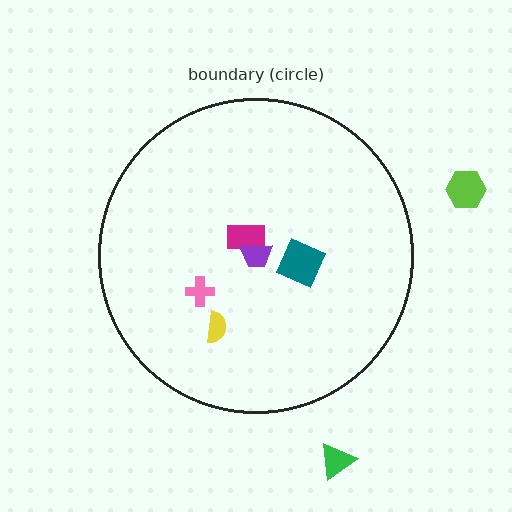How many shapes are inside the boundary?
5 inside, 2 outside.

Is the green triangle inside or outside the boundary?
Outside.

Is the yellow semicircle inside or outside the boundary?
Inside.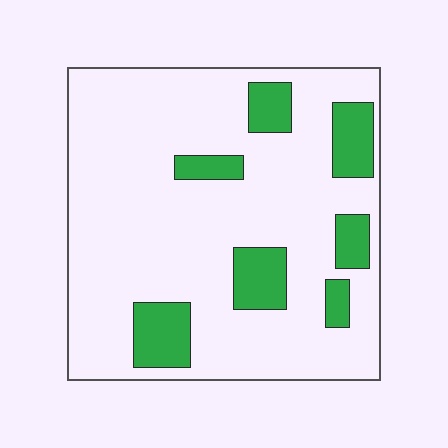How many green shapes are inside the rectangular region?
7.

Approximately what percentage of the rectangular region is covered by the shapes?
Approximately 20%.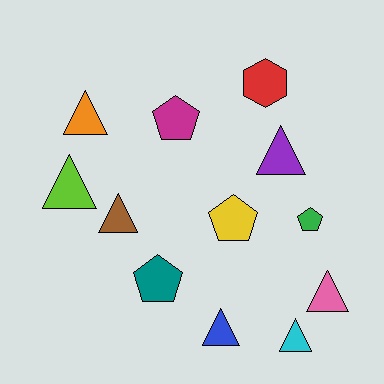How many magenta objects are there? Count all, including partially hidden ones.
There is 1 magenta object.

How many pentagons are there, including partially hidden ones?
There are 4 pentagons.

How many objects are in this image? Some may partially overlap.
There are 12 objects.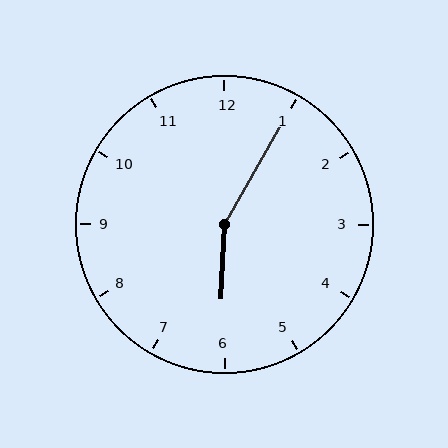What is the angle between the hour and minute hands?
Approximately 152 degrees.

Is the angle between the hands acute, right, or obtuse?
It is obtuse.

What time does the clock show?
6:05.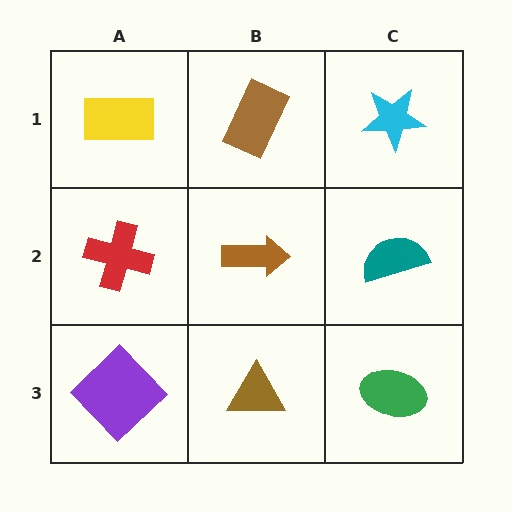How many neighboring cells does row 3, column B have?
3.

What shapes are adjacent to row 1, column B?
A brown arrow (row 2, column B), a yellow rectangle (row 1, column A), a cyan star (row 1, column C).